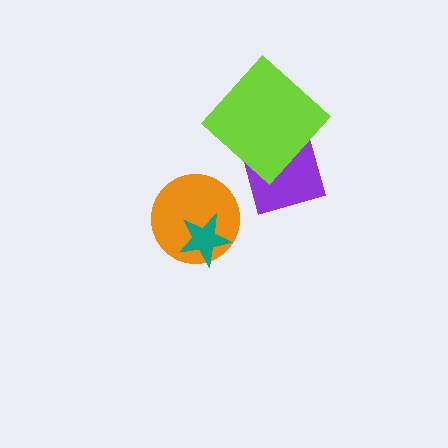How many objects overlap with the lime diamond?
1 object overlaps with the lime diamond.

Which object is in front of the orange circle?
The teal star is in front of the orange circle.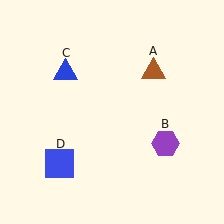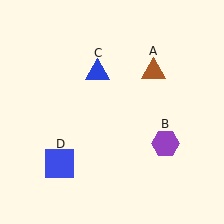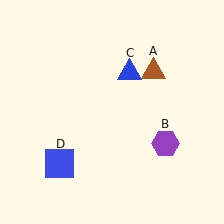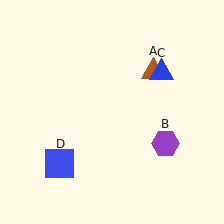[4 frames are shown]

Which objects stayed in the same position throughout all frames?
Brown triangle (object A) and purple hexagon (object B) and blue square (object D) remained stationary.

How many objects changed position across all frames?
1 object changed position: blue triangle (object C).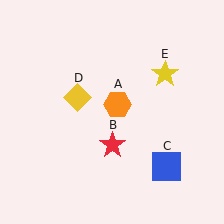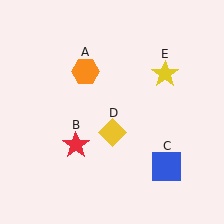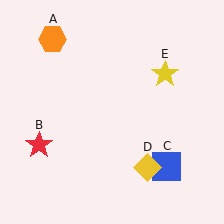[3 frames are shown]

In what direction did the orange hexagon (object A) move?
The orange hexagon (object A) moved up and to the left.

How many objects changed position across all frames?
3 objects changed position: orange hexagon (object A), red star (object B), yellow diamond (object D).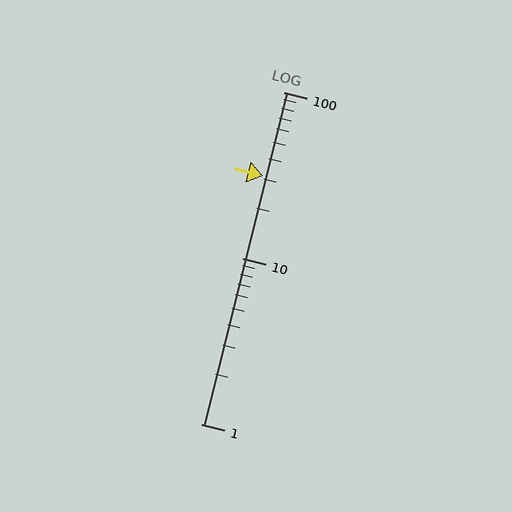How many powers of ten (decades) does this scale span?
The scale spans 2 decades, from 1 to 100.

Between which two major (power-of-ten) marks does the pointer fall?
The pointer is between 10 and 100.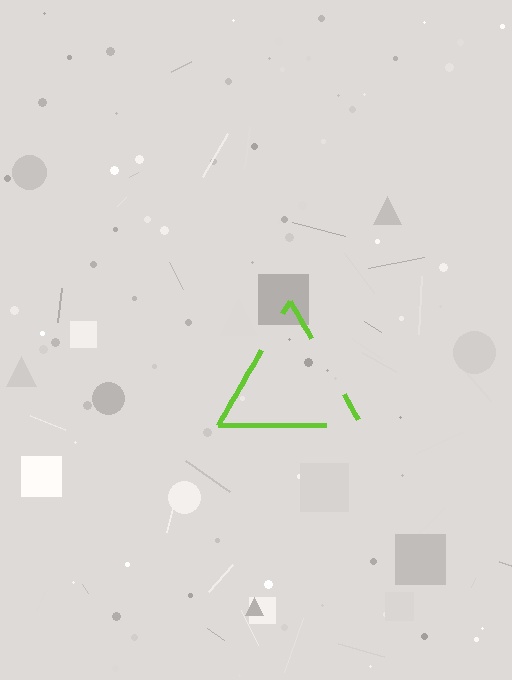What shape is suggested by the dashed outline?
The dashed outline suggests a triangle.